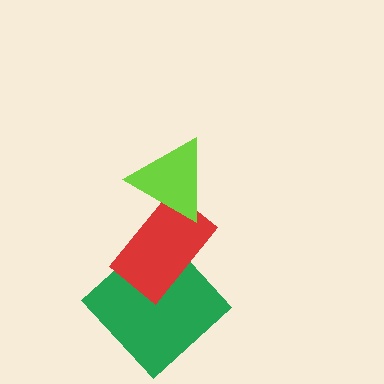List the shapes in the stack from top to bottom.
From top to bottom: the lime triangle, the red rectangle, the green diamond.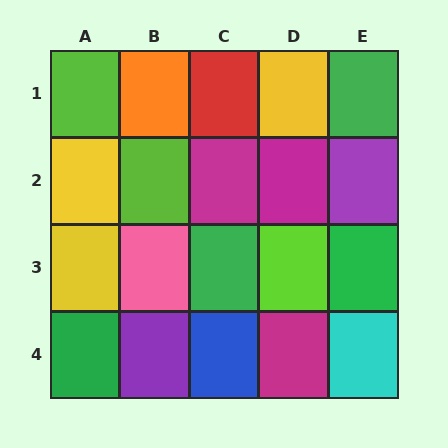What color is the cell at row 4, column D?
Magenta.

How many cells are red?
1 cell is red.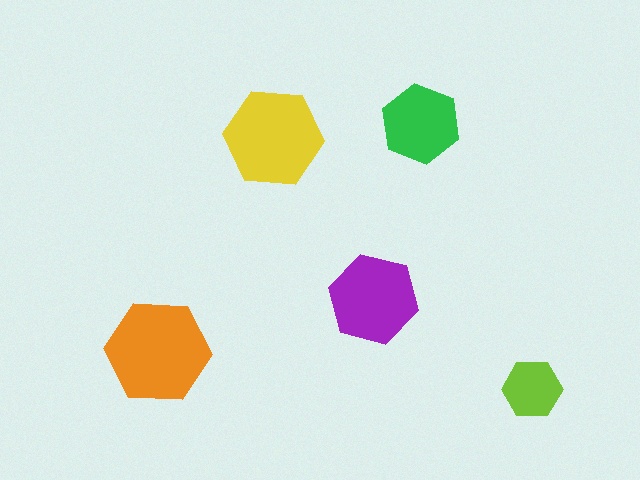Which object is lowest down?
The lime hexagon is bottommost.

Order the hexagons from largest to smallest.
the orange one, the yellow one, the purple one, the green one, the lime one.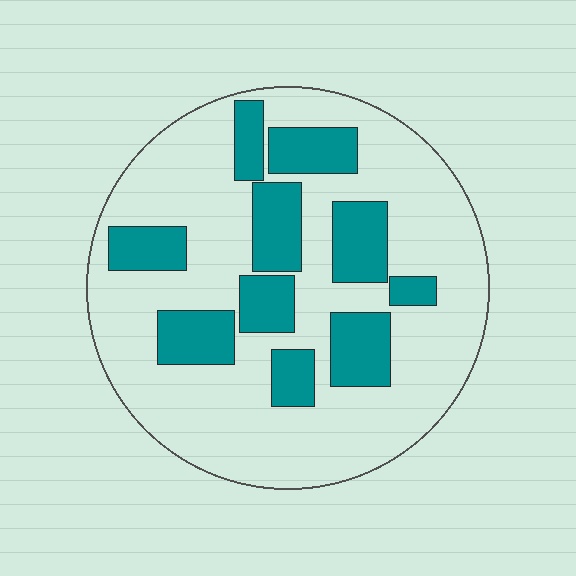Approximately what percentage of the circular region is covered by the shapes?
Approximately 30%.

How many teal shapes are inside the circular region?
10.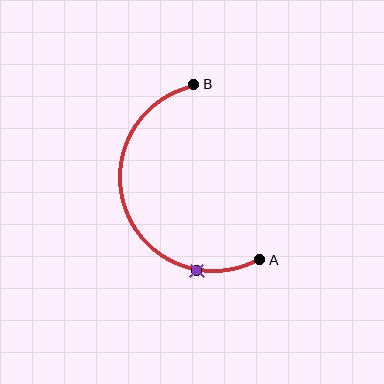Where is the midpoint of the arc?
The arc midpoint is the point on the curve farthest from the straight line joining A and B. It sits to the left of that line.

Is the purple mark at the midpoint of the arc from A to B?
No. The purple mark lies on the arc but is closer to endpoint A. The arc midpoint would be at the point on the curve equidistant along the arc from both A and B.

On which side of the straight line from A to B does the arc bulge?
The arc bulges to the left of the straight line connecting A and B.